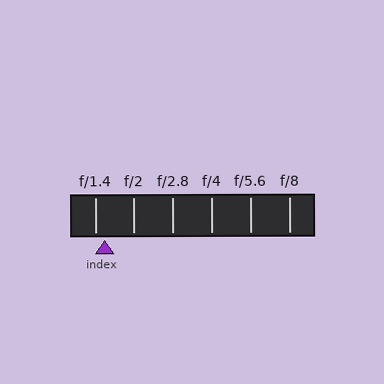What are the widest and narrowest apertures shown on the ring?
The widest aperture shown is f/1.4 and the narrowest is f/8.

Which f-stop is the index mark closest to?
The index mark is closest to f/1.4.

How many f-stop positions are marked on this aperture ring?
There are 6 f-stop positions marked.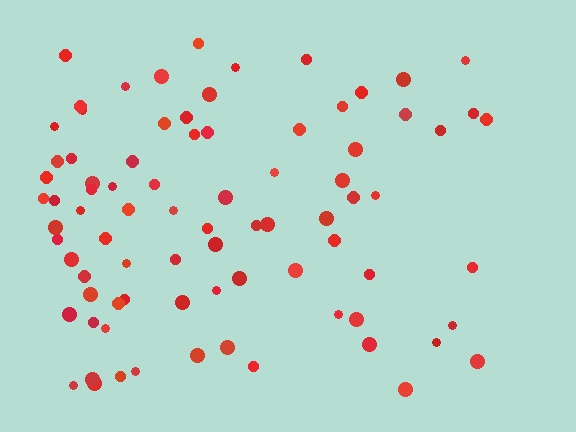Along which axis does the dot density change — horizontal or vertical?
Horizontal.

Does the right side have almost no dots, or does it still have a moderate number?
Still a moderate number, just noticeably fewer than the left.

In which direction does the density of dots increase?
From right to left, with the left side densest.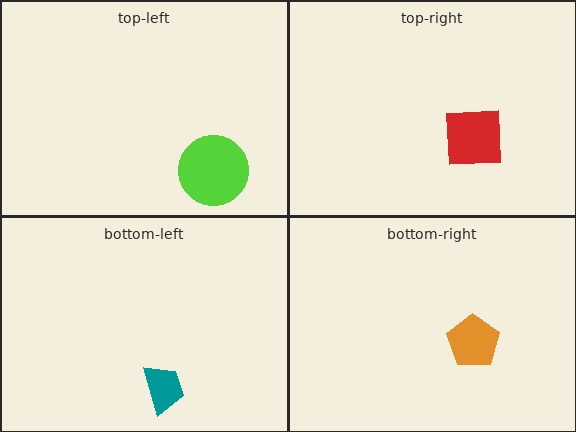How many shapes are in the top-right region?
1.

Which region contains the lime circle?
The top-left region.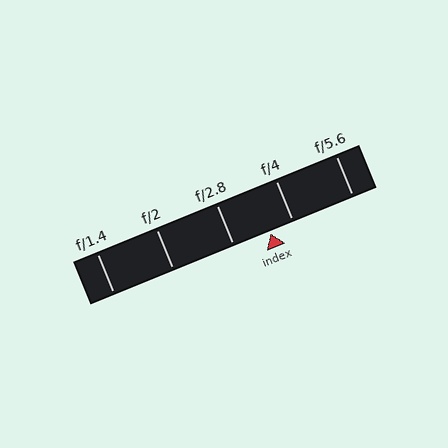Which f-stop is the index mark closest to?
The index mark is closest to f/4.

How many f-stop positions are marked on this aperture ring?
There are 5 f-stop positions marked.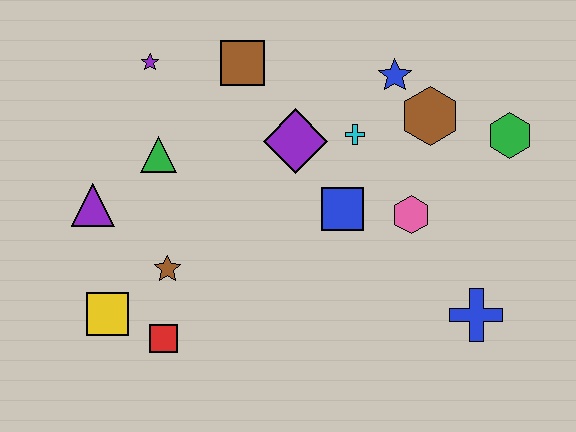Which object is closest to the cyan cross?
The purple diamond is closest to the cyan cross.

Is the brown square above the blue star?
Yes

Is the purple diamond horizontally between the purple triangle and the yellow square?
No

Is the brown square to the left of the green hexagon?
Yes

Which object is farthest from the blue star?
The yellow square is farthest from the blue star.